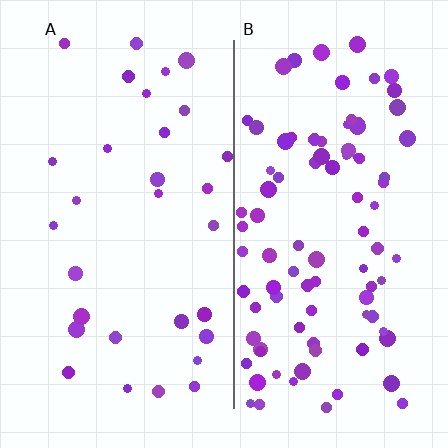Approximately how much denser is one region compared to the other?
Approximately 3.0× — region B over region A.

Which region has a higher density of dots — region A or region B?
B (the right).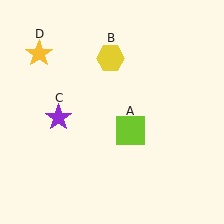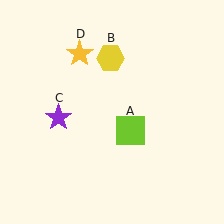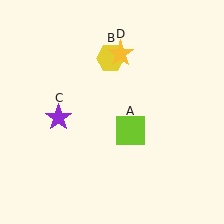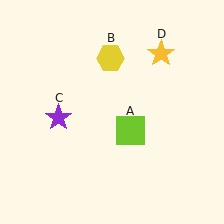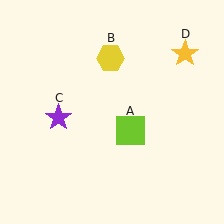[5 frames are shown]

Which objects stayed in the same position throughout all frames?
Lime square (object A) and yellow hexagon (object B) and purple star (object C) remained stationary.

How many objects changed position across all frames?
1 object changed position: yellow star (object D).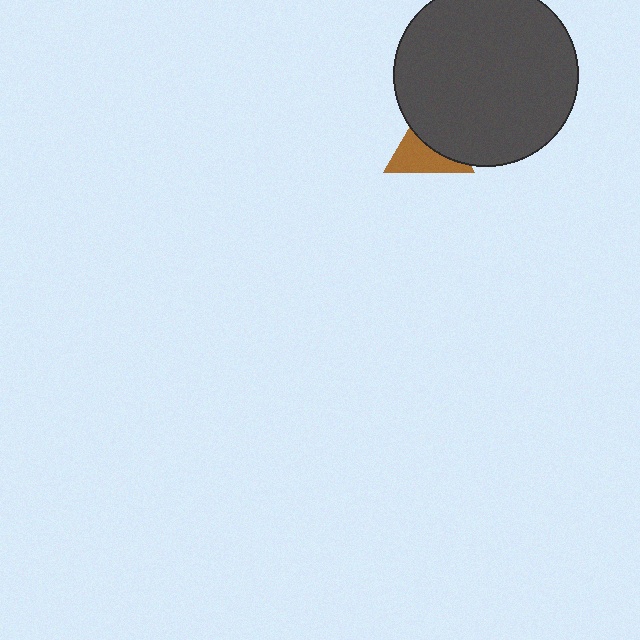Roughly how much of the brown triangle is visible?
About half of it is visible (roughly 52%).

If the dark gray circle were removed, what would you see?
You would see the complete brown triangle.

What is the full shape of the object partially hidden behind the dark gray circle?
The partially hidden object is a brown triangle.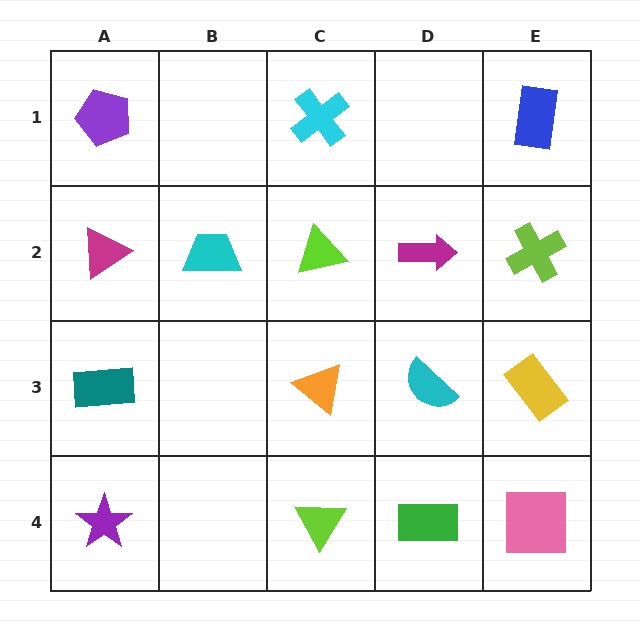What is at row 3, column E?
A yellow rectangle.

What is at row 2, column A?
A magenta triangle.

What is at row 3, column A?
A teal rectangle.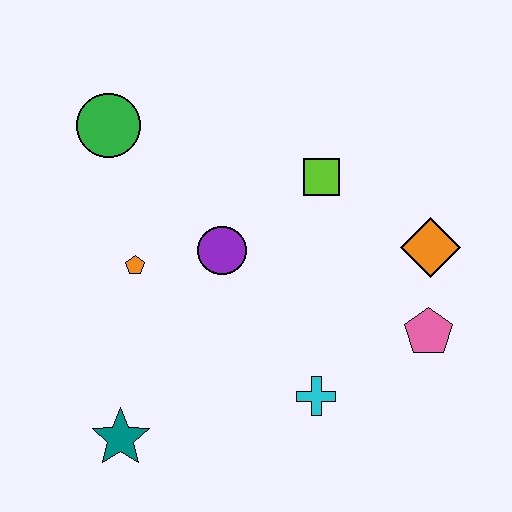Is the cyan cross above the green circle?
No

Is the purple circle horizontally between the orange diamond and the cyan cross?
No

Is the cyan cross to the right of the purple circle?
Yes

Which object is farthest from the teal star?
The orange diamond is farthest from the teal star.